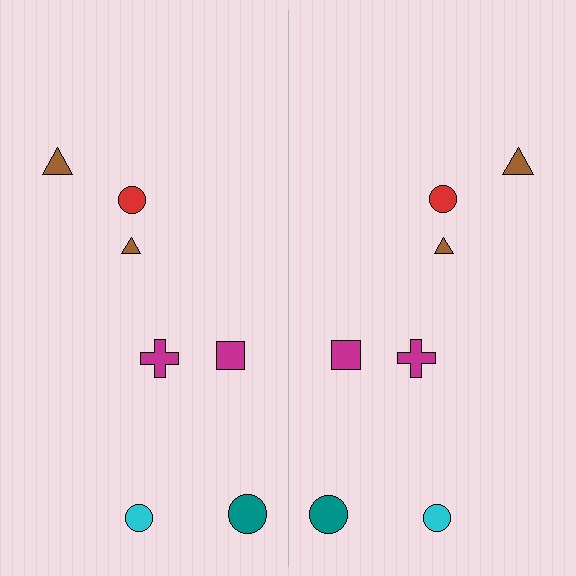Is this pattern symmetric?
Yes, this pattern has bilateral (reflection) symmetry.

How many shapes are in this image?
There are 14 shapes in this image.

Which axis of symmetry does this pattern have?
The pattern has a vertical axis of symmetry running through the center of the image.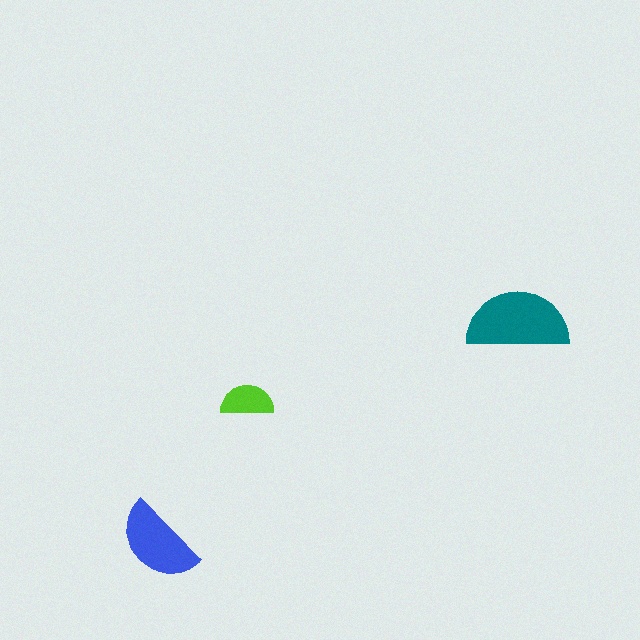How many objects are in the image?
There are 3 objects in the image.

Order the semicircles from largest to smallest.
the teal one, the blue one, the lime one.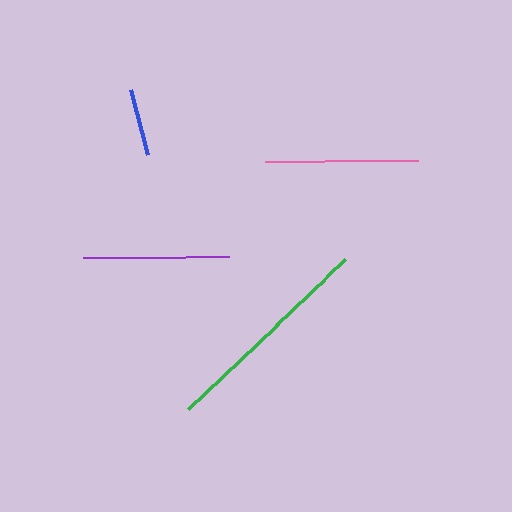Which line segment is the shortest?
The blue line is the shortest at approximately 68 pixels.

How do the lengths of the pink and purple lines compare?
The pink and purple lines are approximately the same length.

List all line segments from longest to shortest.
From longest to shortest: green, pink, purple, blue.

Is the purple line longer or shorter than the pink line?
The pink line is longer than the purple line.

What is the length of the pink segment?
The pink segment is approximately 154 pixels long.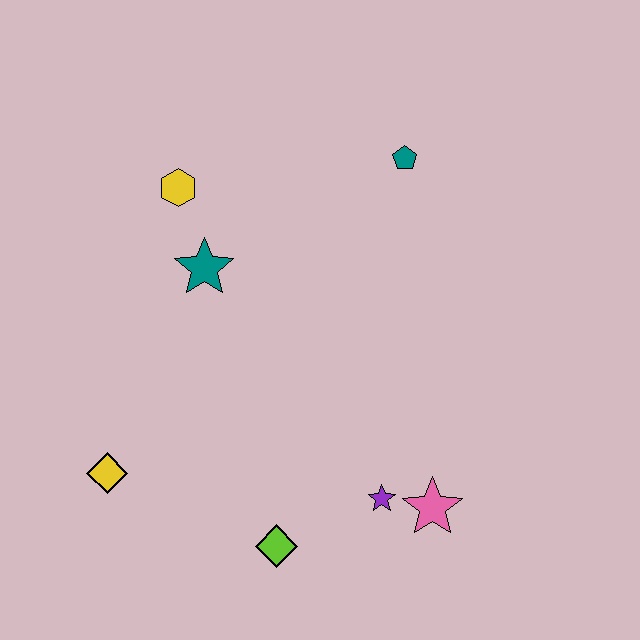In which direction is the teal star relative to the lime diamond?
The teal star is above the lime diamond.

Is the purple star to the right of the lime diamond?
Yes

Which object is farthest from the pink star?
The yellow hexagon is farthest from the pink star.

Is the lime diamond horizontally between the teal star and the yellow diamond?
No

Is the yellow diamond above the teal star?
No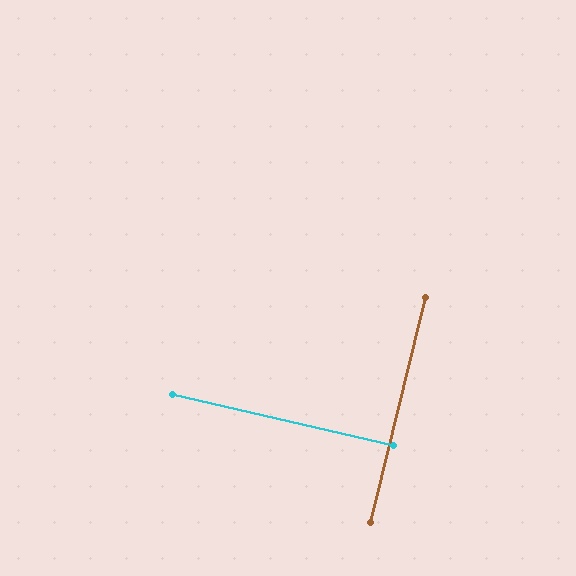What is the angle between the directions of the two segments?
Approximately 89 degrees.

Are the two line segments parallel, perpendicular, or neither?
Perpendicular — they meet at approximately 89°.